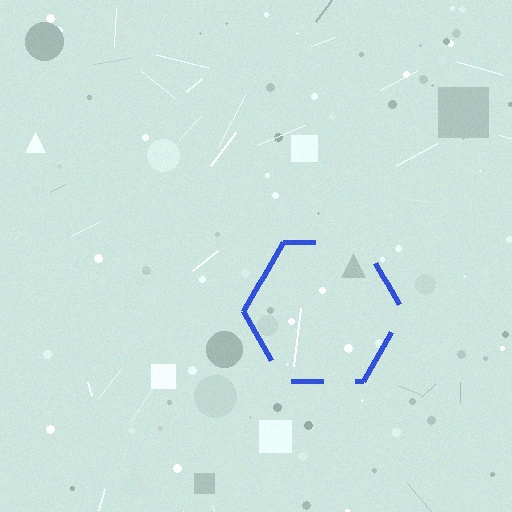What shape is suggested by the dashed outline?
The dashed outline suggests a hexagon.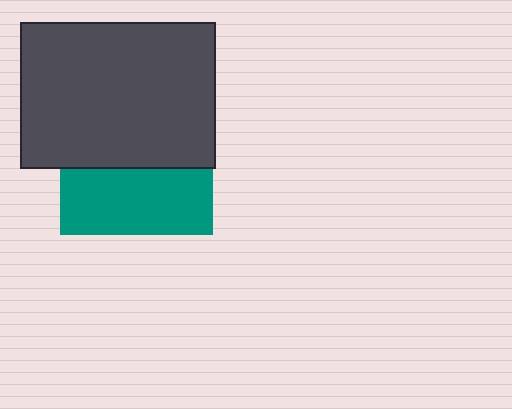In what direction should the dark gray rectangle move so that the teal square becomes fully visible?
The dark gray rectangle should move up. That is the shortest direction to clear the overlap and leave the teal square fully visible.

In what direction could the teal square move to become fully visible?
The teal square could move down. That would shift it out from behind the dark gray rectangle entirely.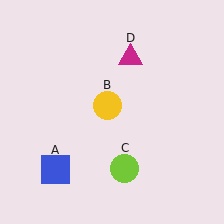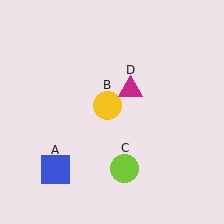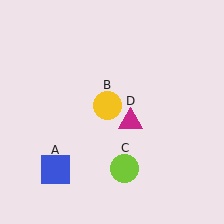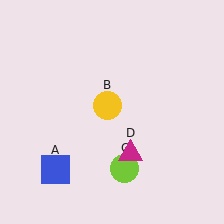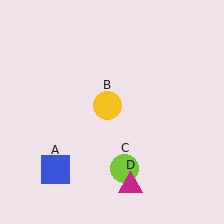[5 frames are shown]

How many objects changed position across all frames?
1 object changed position: magenta triangle (object D).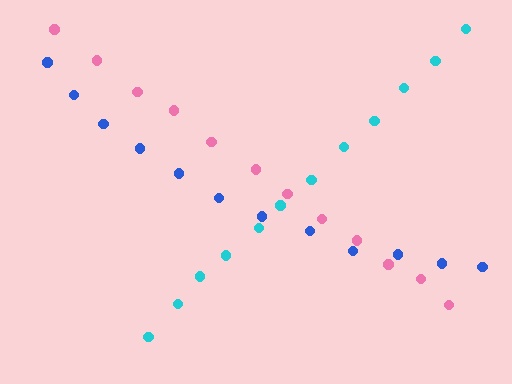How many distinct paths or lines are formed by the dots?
There are 3 distinct paths.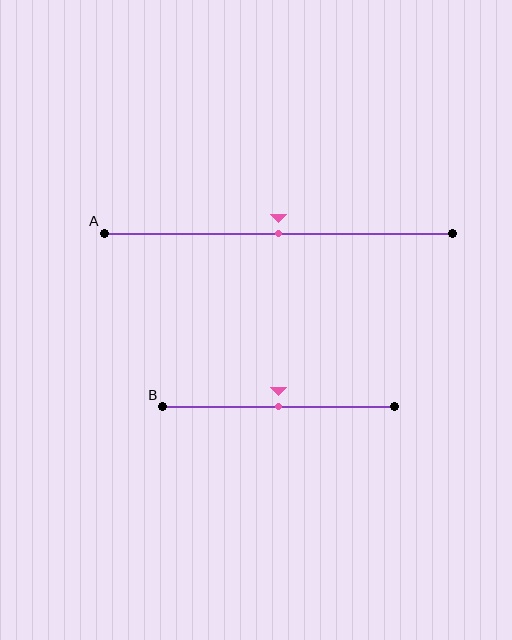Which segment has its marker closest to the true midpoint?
Segment A has its marker closest to the true midpoint.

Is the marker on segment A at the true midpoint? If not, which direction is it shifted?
Yes, the marker on segment A is at the true midpoint.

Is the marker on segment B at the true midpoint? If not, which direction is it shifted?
Yes, the marker on segment B is at the true midpoint.